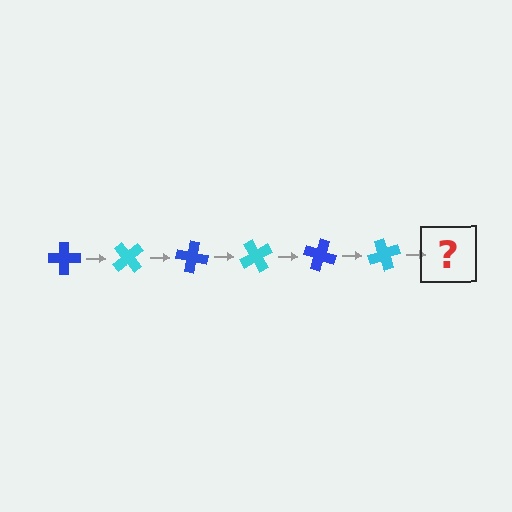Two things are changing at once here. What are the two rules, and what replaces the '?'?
The two rules are that it rotates 50 degrees each step and the color cycles through blue and cyan. The '?' should be a blue cross, rotated 300 degrees from the start.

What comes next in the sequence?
The next element should be a blue cross, rotated 300 degrees from the start.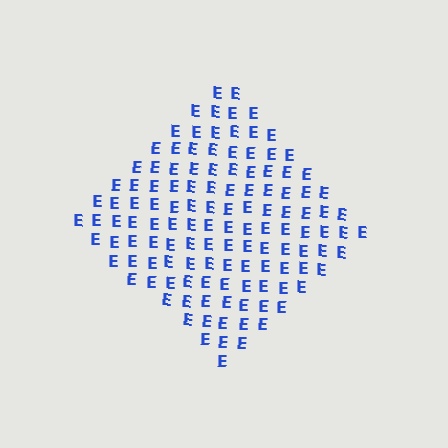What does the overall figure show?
The overall figure shows a diamond.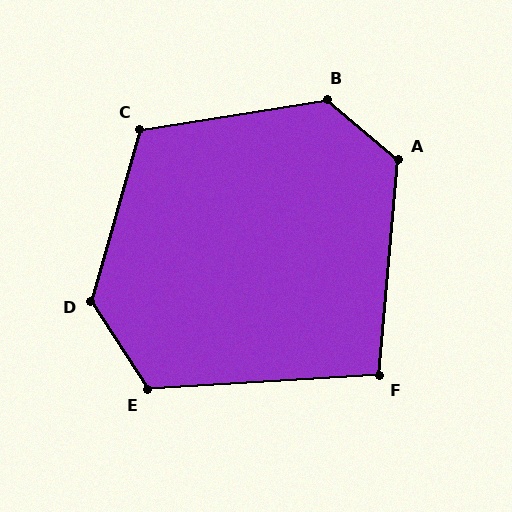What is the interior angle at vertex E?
Approximately 120 degrees (obtuse).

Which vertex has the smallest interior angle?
F, at approximately 98 degrees.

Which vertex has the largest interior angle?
D, at approximately 131 degrees.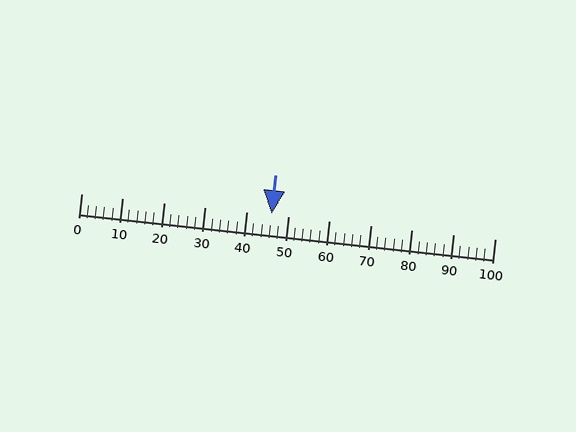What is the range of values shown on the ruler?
The ruler shows values from 0 to 100.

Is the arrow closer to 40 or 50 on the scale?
The arrow is closer to 50.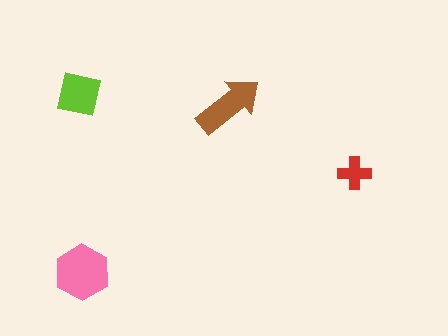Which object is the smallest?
The red cross.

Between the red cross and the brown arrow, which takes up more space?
The brown arrow.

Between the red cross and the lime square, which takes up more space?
The lime square.